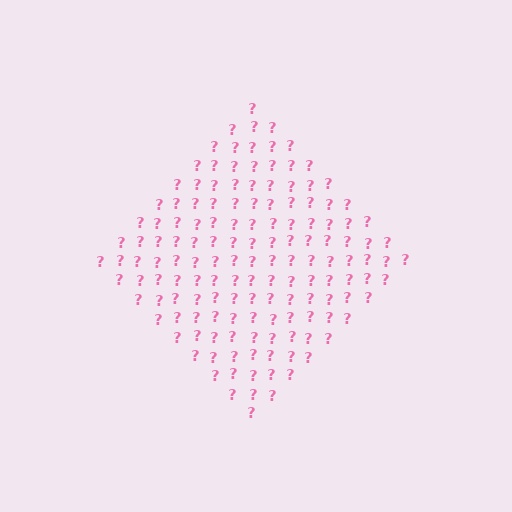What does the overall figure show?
The overall figure shows a diamond.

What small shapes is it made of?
It is made of small question marks.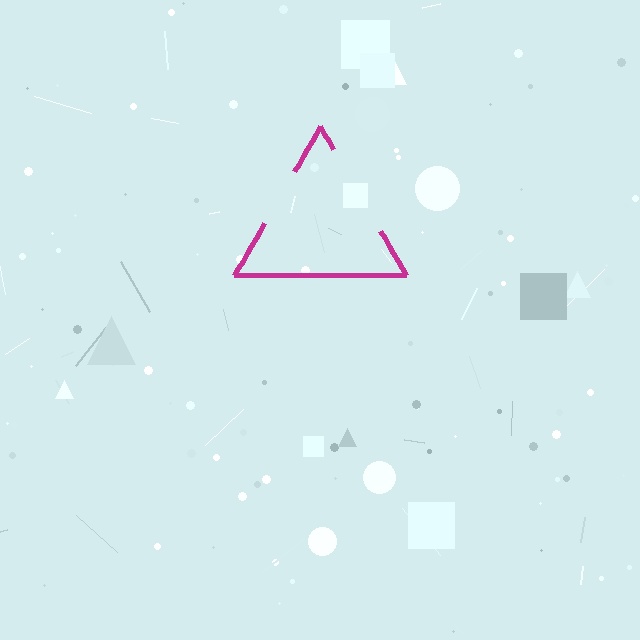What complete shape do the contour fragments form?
The contour fragments form a triangle.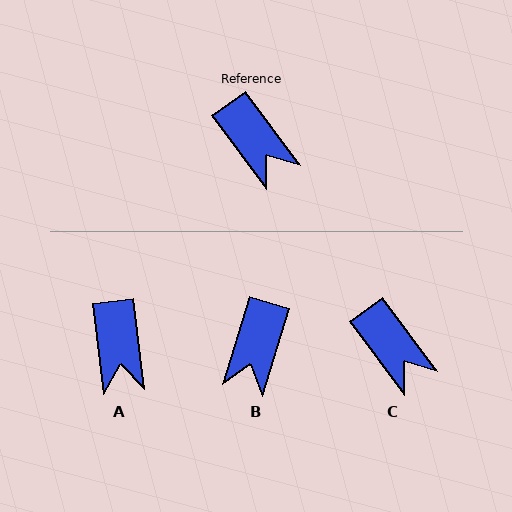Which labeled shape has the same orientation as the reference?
C.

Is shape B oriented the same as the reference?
No, it is off by about 53 degrees.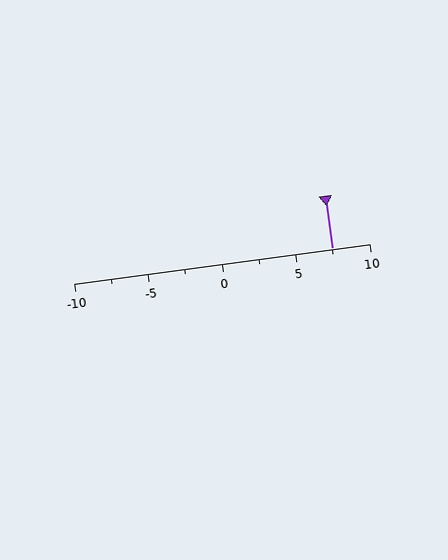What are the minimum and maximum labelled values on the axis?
The axis runs from -10 to 10.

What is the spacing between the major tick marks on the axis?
The major ticks are spaced 5 apart.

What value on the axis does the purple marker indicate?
The marker indicates approximately 7.5.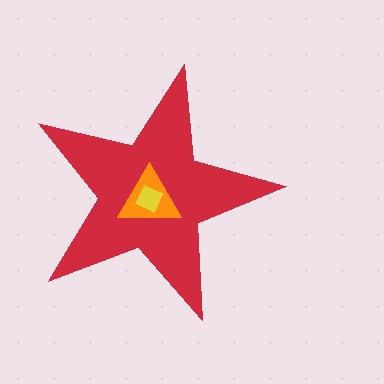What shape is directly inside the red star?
The orange triangle.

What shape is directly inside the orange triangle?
The yellow diamond.